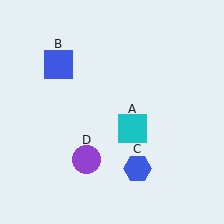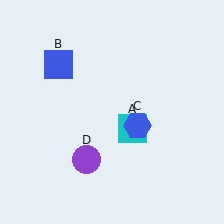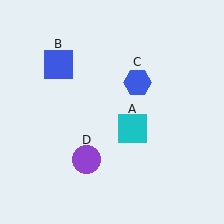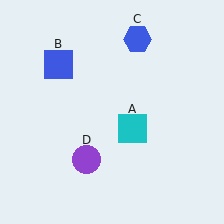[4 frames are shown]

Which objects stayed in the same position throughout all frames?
Cyan square (object A) and blue square (object B) and purple circle (object D) remained stationary.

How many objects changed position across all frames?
1 object changed position: blue hexagon (object C).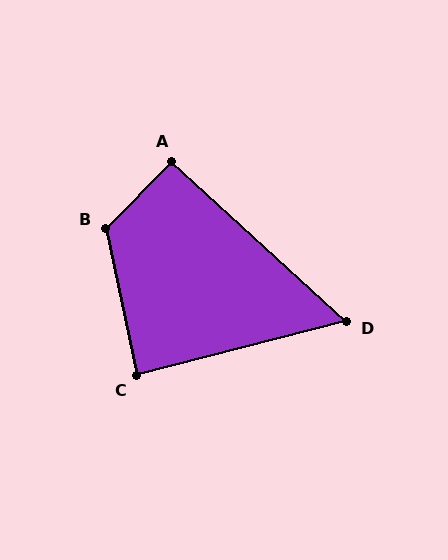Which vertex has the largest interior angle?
B, at approximately 123 degrees.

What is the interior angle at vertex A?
Approximately 92 degrees (approximately right).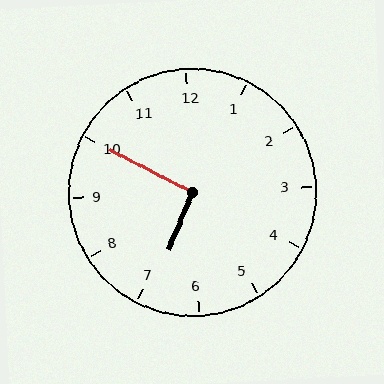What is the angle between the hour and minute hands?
Approximately 95 degrees.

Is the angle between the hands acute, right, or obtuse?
It is right.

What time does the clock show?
6:50.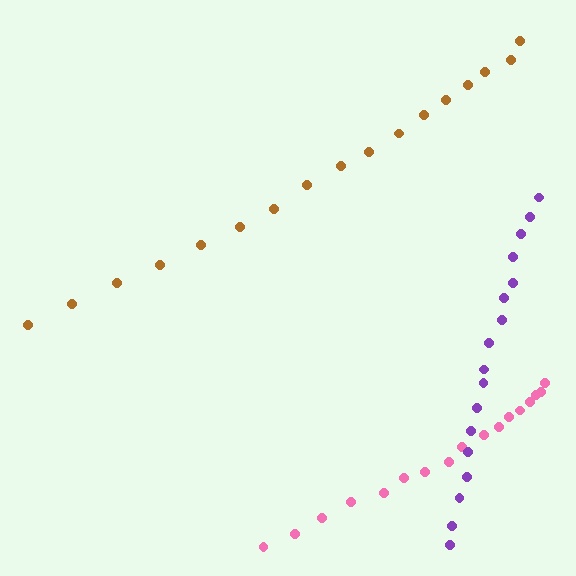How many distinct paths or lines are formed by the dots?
There are 3 distinct paths.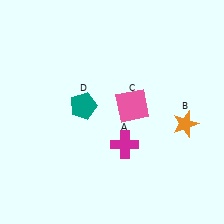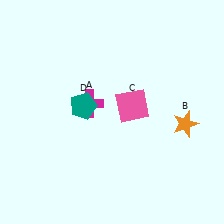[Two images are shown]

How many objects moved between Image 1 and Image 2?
1 object moved between the two images.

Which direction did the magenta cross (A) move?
The magenta cross (A) moved up.